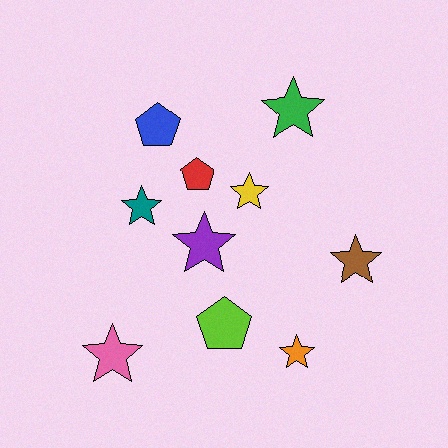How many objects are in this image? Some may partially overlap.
There are 10 objects.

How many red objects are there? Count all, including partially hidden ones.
There is 1 red object.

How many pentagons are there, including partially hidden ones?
There are 3 pentagons.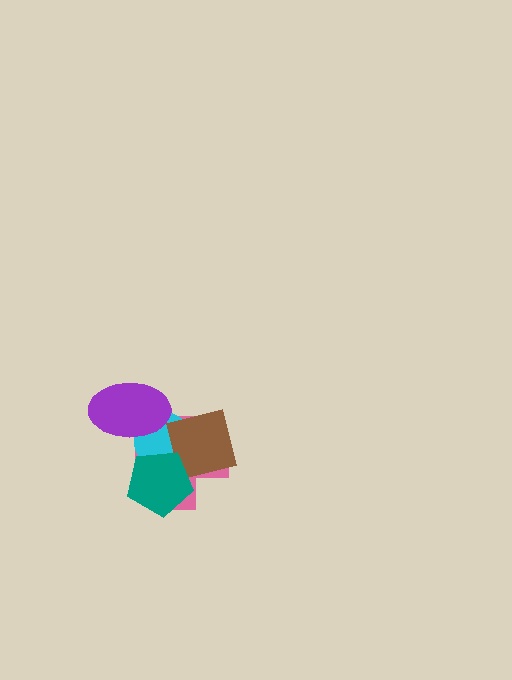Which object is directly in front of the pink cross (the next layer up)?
The cyan circle is directly in front of the pink cross.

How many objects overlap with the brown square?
3 objects overlap with the brown square.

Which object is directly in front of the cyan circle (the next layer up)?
The brown square is directly in front of the cyan circle.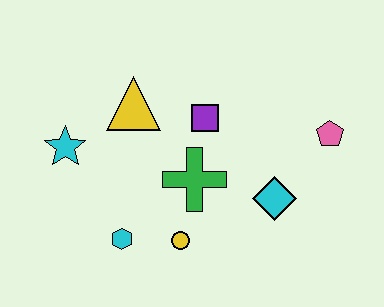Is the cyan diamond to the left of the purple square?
No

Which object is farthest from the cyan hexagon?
The pink pentagon is farthest from the cyan hexagon.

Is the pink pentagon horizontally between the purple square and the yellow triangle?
No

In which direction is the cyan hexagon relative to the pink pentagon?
The cyan hexagon is to the left of the pink pentagon.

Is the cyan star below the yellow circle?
No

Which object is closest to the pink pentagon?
The cyan diamond is closest to the pink pentagon.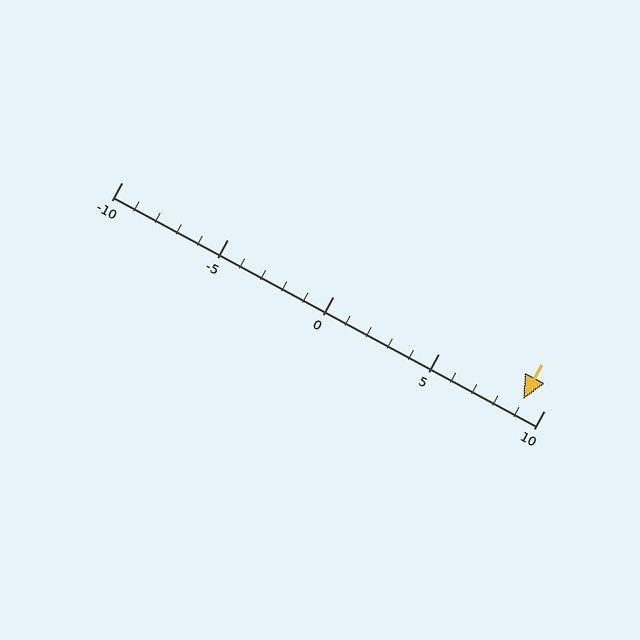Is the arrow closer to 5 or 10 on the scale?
The arrow is closer to 10.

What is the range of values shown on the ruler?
The ruler shows values from -10 to 10.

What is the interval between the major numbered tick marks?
The major tick marks are spaced 5 units apart.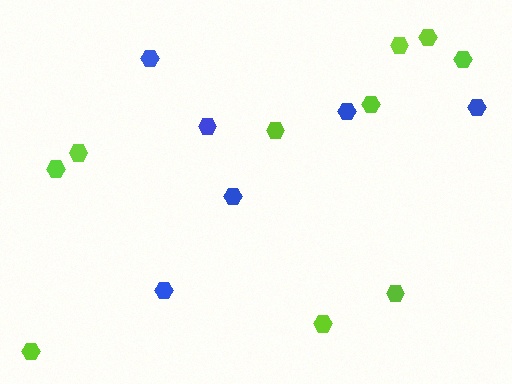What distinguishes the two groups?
There are 2 groups: one group of blue hexagons (6) and one group of lime hexagons (10).